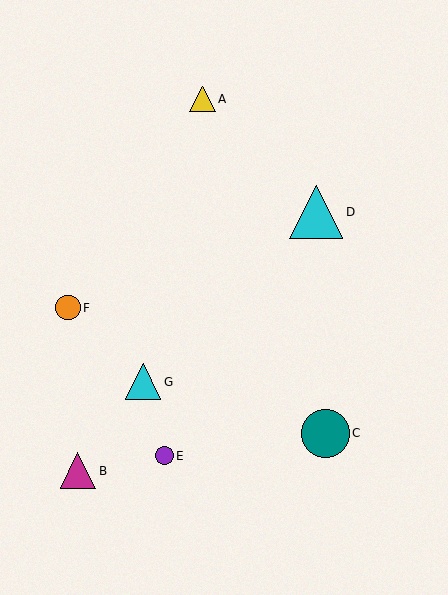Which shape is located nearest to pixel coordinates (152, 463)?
The purple circle (labeled E) at (165, 456) is nearest to that location.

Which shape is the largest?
The cyan triangle (labeled D) is the largest.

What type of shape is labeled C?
Shape C is a teal circle.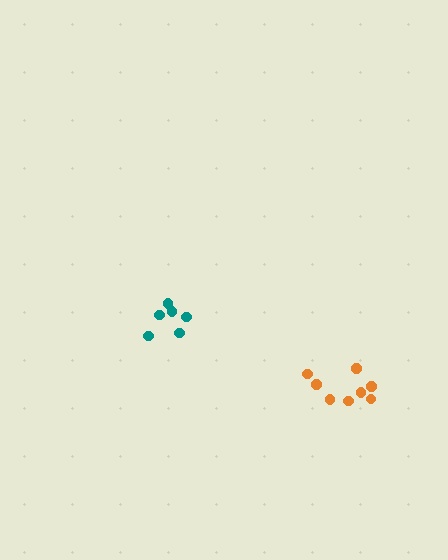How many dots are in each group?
Group 1: 6 dots, Group 2: 8 dots (14 total).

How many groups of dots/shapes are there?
There are 2 groups.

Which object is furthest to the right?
The orange cluster is rightmost.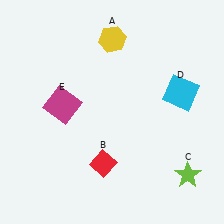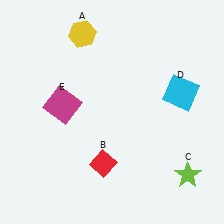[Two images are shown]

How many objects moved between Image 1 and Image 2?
1 object moved between the two images.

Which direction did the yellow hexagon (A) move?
The yellow hexagon (A) moved left.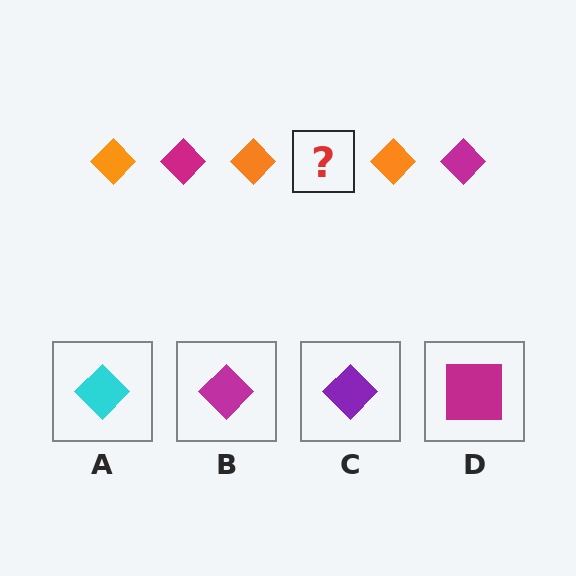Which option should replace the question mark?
Option B.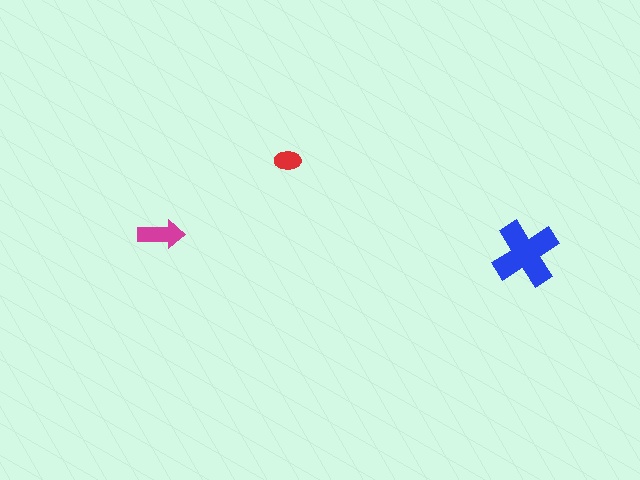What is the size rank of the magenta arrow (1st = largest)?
2nd.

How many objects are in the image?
There are 3 objects in the image.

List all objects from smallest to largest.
The red ellipse, the magenta arrow, the blue cross.